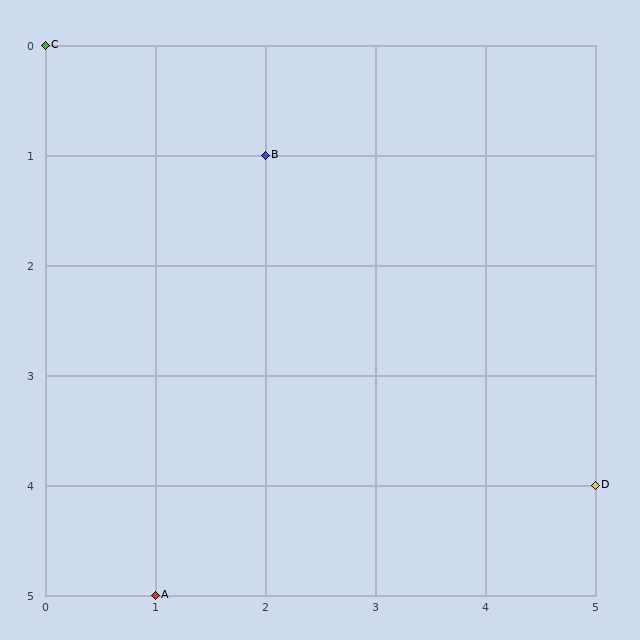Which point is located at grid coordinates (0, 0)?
Point C is at (0, 0).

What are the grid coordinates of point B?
Point B is at grid coordinates (2, 1).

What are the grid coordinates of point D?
Point D is at grid coordinates (5, 4).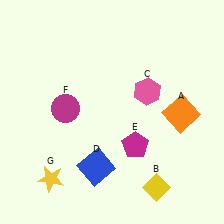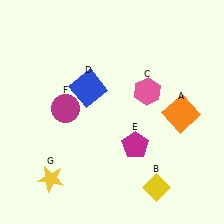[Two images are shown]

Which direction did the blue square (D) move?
The blue square (D) moved up.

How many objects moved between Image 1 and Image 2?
1 object moved between the two images.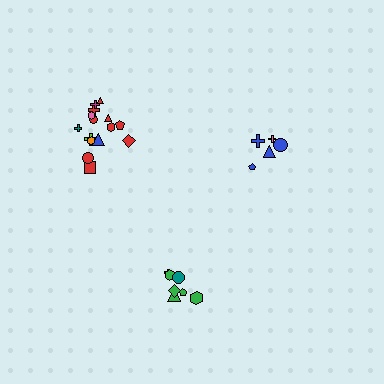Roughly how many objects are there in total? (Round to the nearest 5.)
Roughly 25 objects in total.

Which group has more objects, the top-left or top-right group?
The top-left group.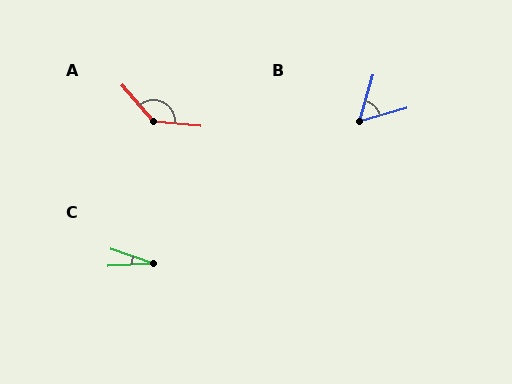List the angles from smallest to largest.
C (23°), B (58°), A (135°).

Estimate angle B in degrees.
Approximately 58 degrees.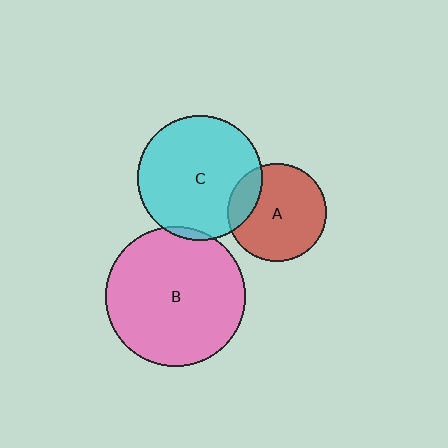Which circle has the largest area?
Circle B (pink).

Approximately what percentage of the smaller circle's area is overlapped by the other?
Approximately 5%.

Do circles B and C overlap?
Yes.